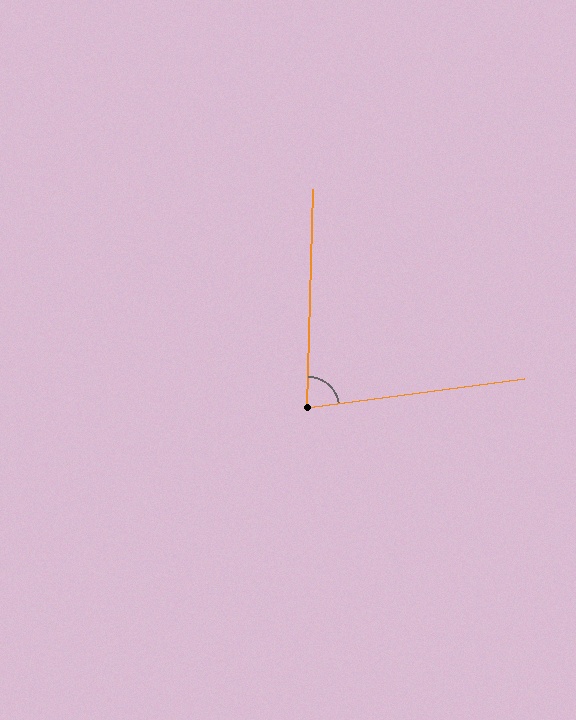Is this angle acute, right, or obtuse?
It is acute.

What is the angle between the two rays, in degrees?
Approximately 81 degrees.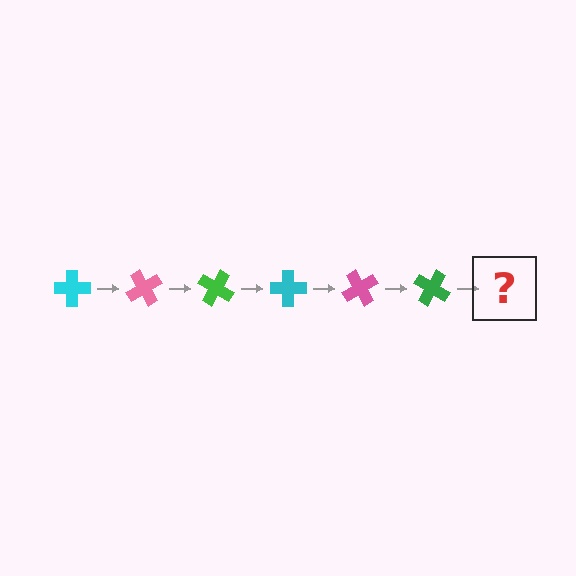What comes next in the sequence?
The next element should be a cyan cross, rotated 360 degrees from the start.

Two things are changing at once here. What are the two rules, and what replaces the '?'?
The two rules are that it rotates 60 degrees each step and the color cycles through cyan, pink, and green. The '?' should be a cyan cross, rotated 360 degrees from the start.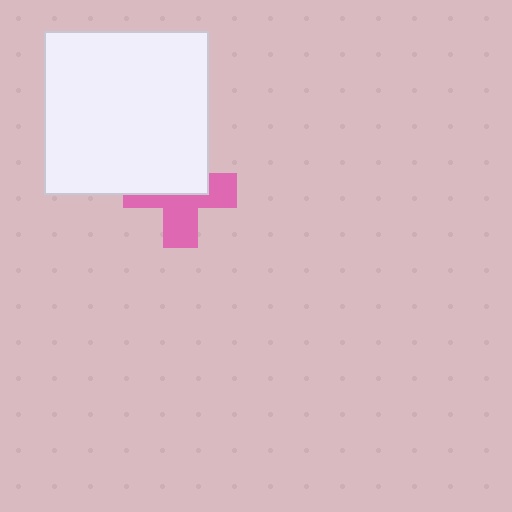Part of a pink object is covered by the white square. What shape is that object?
It is a cross.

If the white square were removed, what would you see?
You would see the complete pink cross.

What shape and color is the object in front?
The object in front is a white square.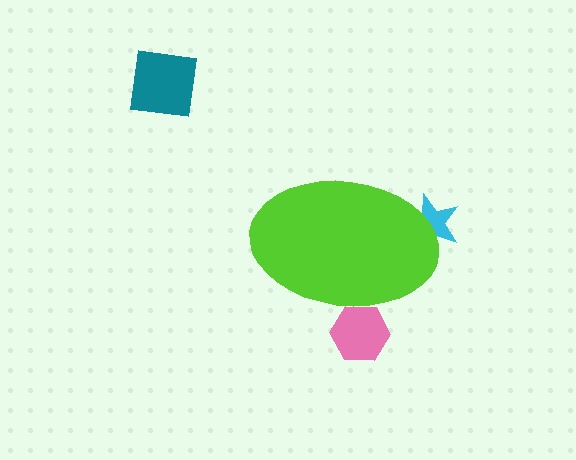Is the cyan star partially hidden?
Yes, the cyan star is partially hidden behind the lime ellipse.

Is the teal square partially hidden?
No, the teal square is fully visible.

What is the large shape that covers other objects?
A lime ellipse.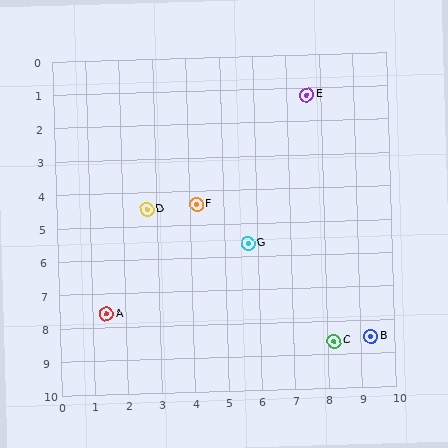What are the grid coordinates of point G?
Point G is at approximately (5.7, 5.6).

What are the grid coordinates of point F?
Point F is at approximately (4.2, 4.4).